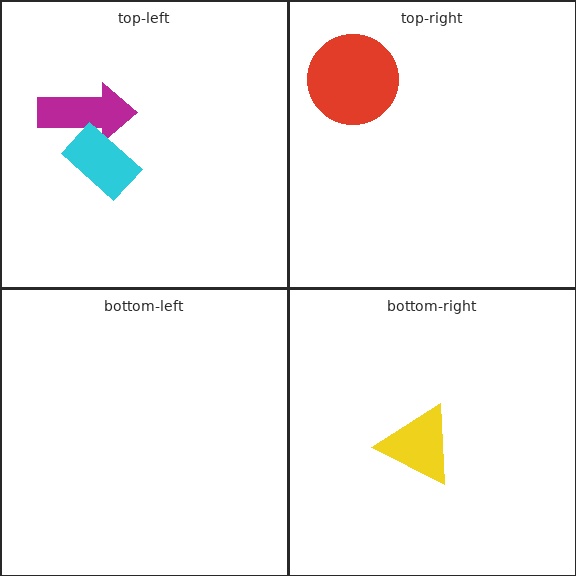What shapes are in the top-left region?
The magenta arrow, the cyan rectangle.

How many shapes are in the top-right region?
1.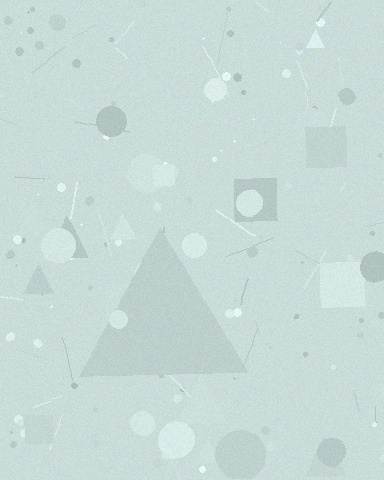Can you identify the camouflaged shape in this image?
The camouflaged shape is a triangle.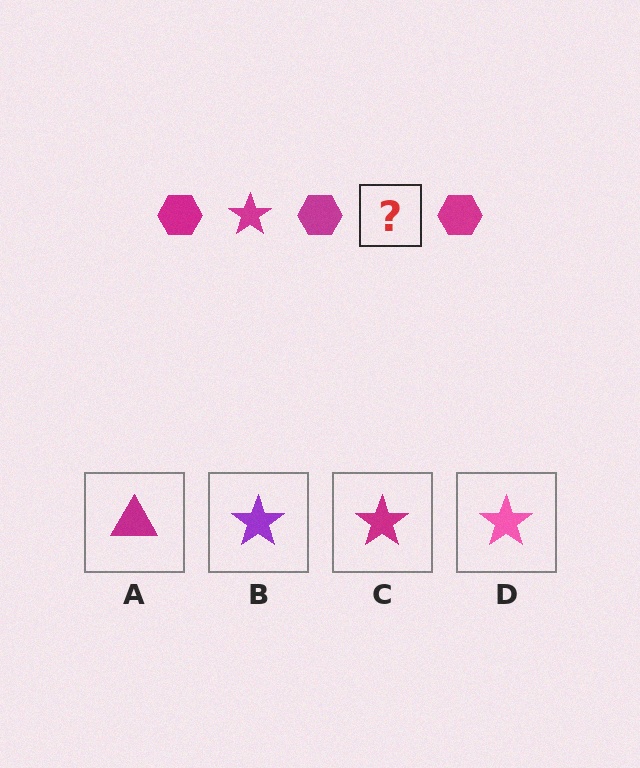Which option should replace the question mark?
Option C.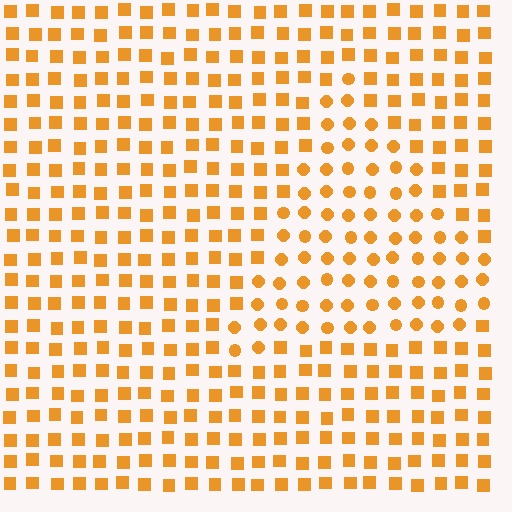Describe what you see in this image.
The image is filled with small orange elements arranged in a uniform grid. A triangle-shaped region contains circles, while the surrounding area contains squares. The boundary is defined purely by the change in element shape.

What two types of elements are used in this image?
The image uses circles inside the triangle region and squares outside it.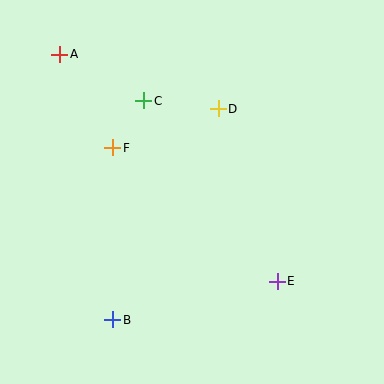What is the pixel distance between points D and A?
The distance between D and A is 168 pixels.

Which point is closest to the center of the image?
Point D at (218, 109) is closest to the center.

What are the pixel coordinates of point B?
Point B is at (113, 320).